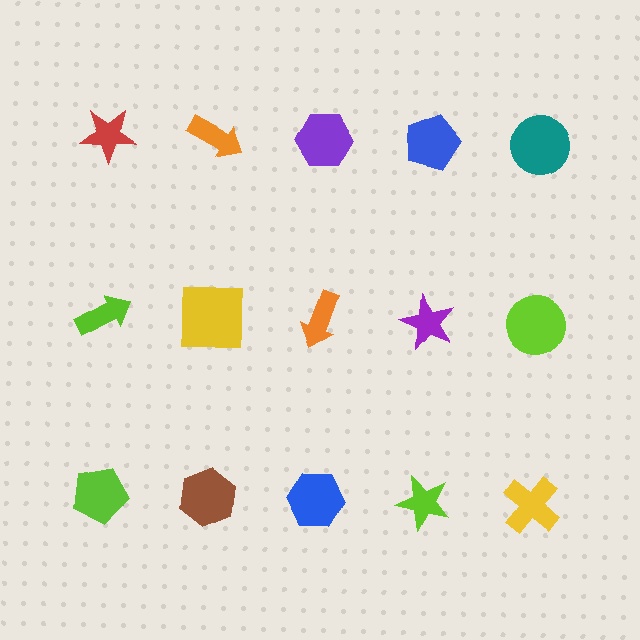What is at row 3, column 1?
A lime pentagon.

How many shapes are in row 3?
5 shapes.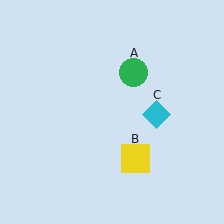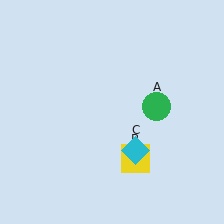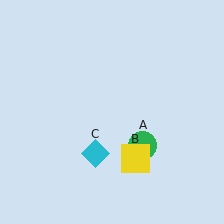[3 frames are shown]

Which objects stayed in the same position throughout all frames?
Yellow square (object B) remained stationary.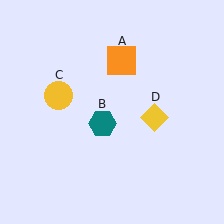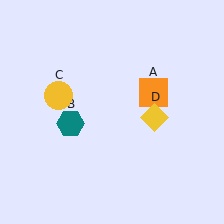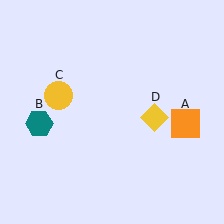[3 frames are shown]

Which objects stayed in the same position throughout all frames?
Yellow circle (object C) and yellow diamond (object D) remained stationary.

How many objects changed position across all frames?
2 objects changed position: orange square (object A), teal hexagon (object B).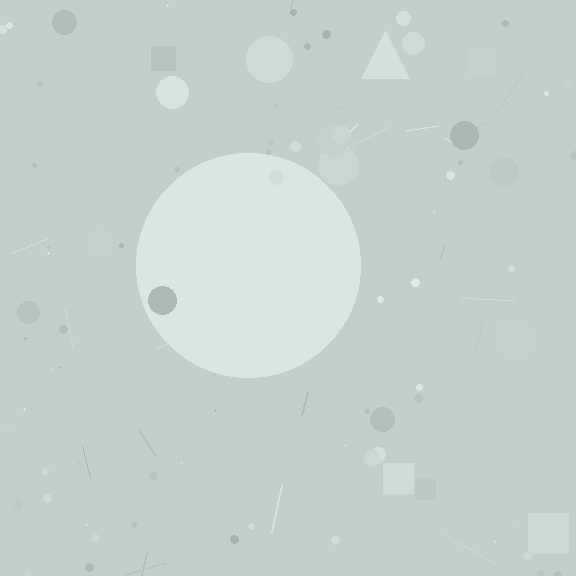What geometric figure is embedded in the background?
A circle is embedded in the background.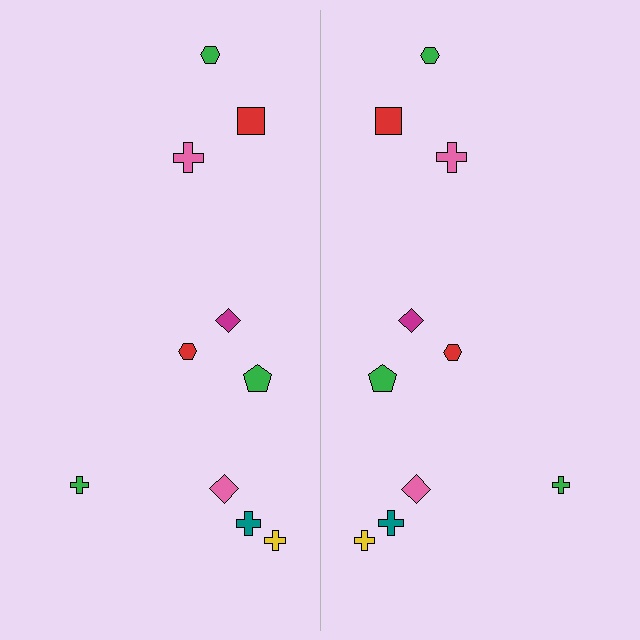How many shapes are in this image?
There are 20 shapes in this image.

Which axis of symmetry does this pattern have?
The pattern has a vertical axis of symmetry running through the center of the image.